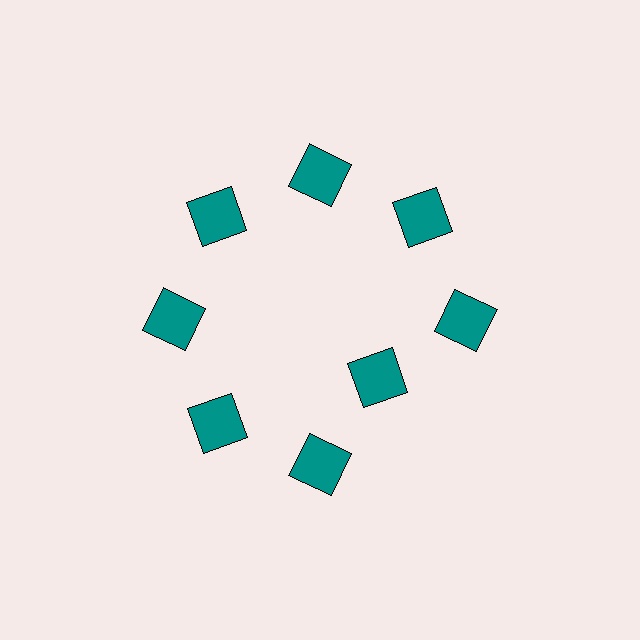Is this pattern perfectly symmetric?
No. The 8 teal squares are arranged in a ring, but one element near the 4 o'clock position is pulled inward toward the center, breaking the 8-fold rotational symmetry.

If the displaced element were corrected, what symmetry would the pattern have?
It would have 8-fold rotational symmetry — the pattern would map onto itself every 45 degrees.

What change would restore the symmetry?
The symmetry would be restored by moving it outward, back onto the ring so that all 8 squares sit at equal angles and equal distance from the center.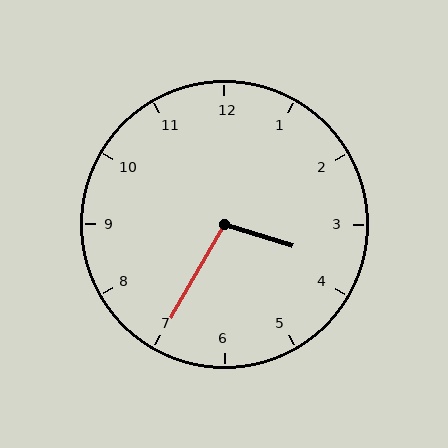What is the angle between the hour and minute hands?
Approximately 102 degrees.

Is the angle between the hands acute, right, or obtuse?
It is obtuse.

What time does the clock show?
3:35.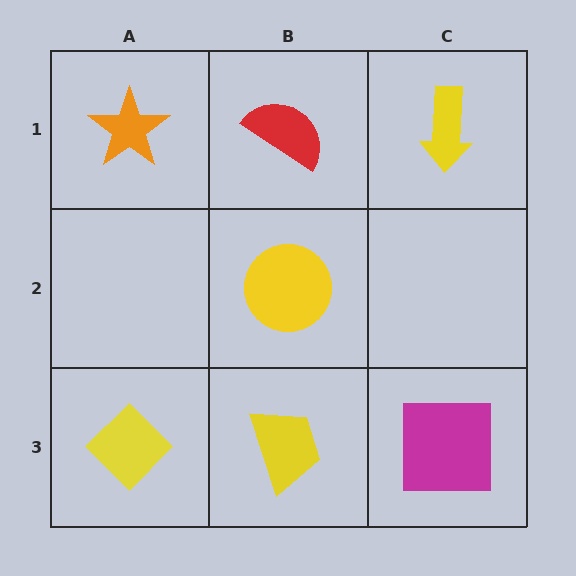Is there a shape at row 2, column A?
No, that cell is empty.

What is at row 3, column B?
A yellow trapezoid.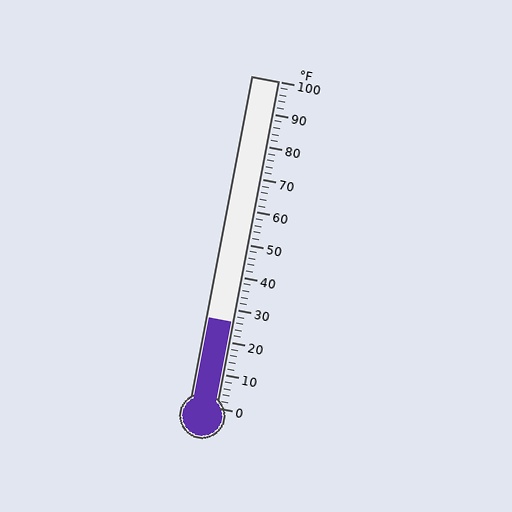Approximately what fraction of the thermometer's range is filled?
The thermometer is filled to approximately 25% of its range.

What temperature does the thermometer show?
The thermometer shows approximately 26°F.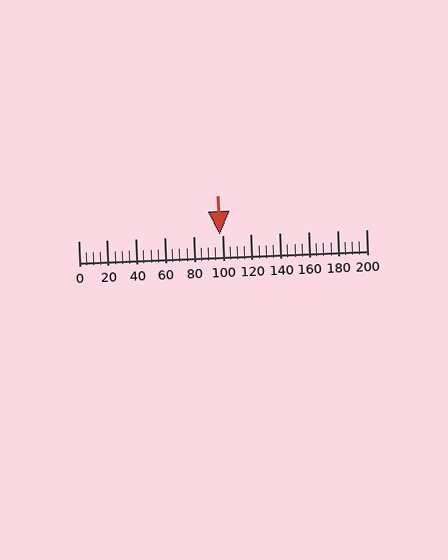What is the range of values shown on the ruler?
The ruler shows values from 0 to 200.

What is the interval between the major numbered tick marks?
The major tick marks are spaced 20 units apart.